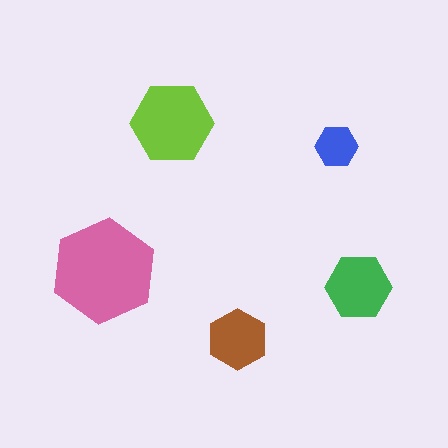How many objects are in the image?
There are 5 objects in the image.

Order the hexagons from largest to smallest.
the pink one, the lime one, the green one, the brown one, the blue one.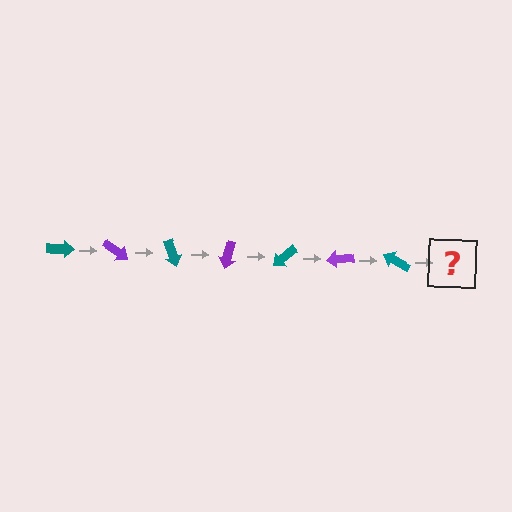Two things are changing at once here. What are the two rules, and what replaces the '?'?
The two rules are that it rotates 35 degrees each step and the color cycles through teal and purple. The '?' should be a purple arrow, rotated 245 degrees from the start.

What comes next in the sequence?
The next element should be a purple arrow, rotated 245 degrees from the start.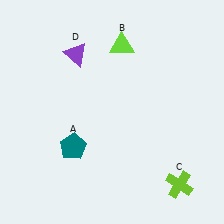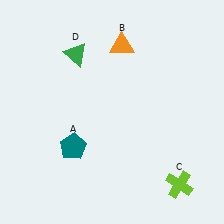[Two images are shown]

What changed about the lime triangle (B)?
In Image 1, B is lime. In Image 2, it changed to orange.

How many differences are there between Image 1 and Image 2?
There are 2 differences between the two images.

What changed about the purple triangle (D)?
In Image 1, D is purple. In Image 2, it changed to green.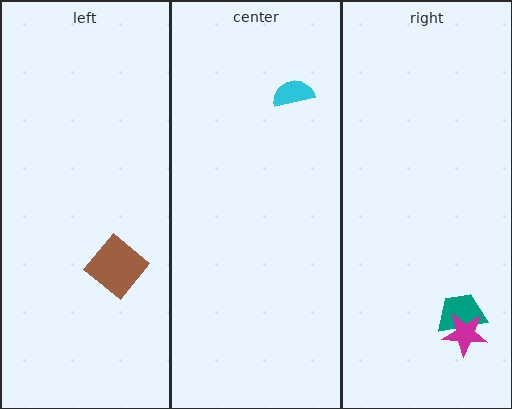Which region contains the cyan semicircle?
The center region.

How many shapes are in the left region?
1.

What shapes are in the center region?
The cyan semicircle.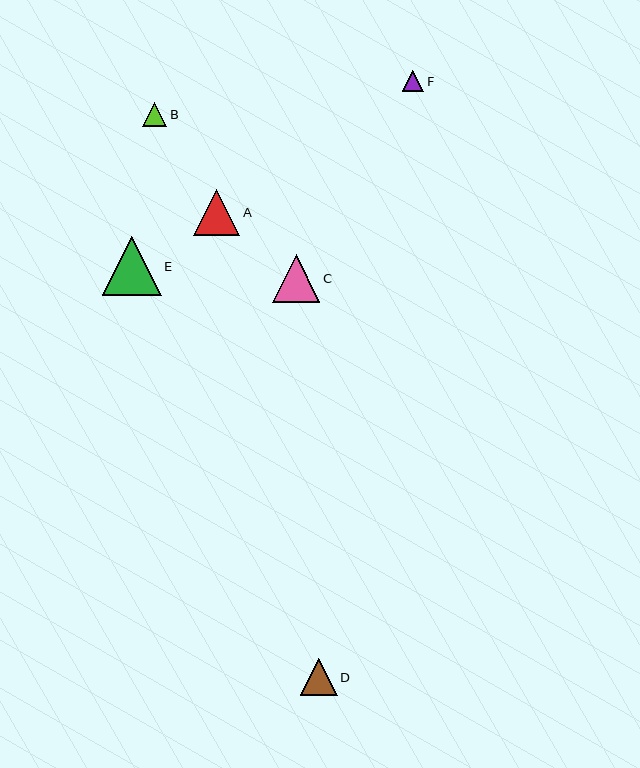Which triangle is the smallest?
Triangle F is the smallest with a size of approximately 22 pixels.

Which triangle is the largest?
Triangle E is the largest with a size of approximately 59 pixels.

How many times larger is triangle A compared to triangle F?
Triangle A is approximately 2.1 times the size of triangle F.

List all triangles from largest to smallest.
From largest to smallest: E, C, A, D, B, F.